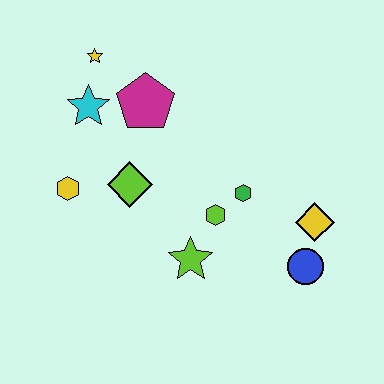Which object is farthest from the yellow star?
The blue circle is farthest from the yellow star.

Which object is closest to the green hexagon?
The lime hexagon is closest to the green hexagon.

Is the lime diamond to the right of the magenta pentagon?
No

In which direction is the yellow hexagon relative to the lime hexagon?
The yellow hexagon is to the left of the lime hexagon.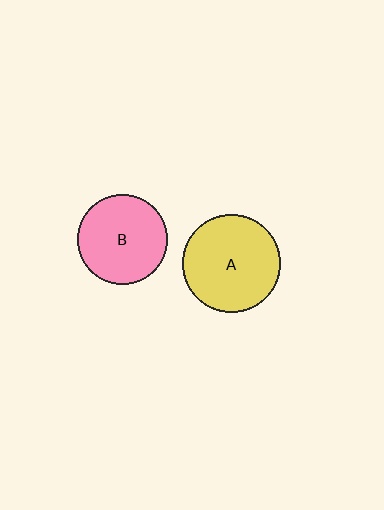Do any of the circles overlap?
No, none of the circles overlap.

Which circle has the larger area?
Circle A (yellow).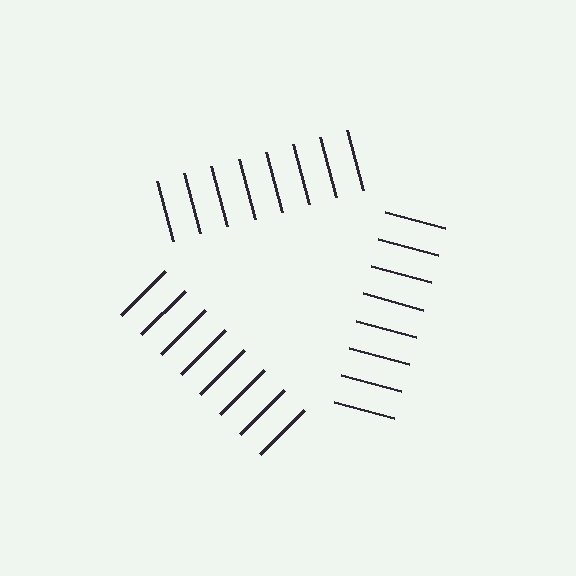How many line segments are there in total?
24 — 8 along each of the 3 edges.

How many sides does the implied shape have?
3 sides — the line-ends trace a triangle.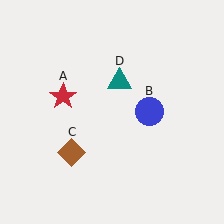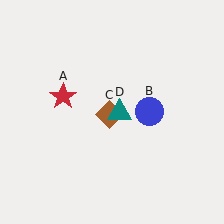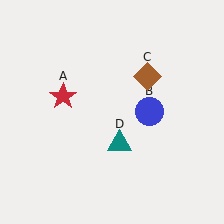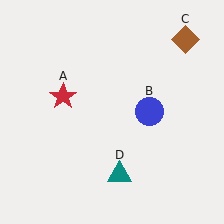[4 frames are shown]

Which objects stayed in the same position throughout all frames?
Red star (object A) and blue circle (object B) remained stationary.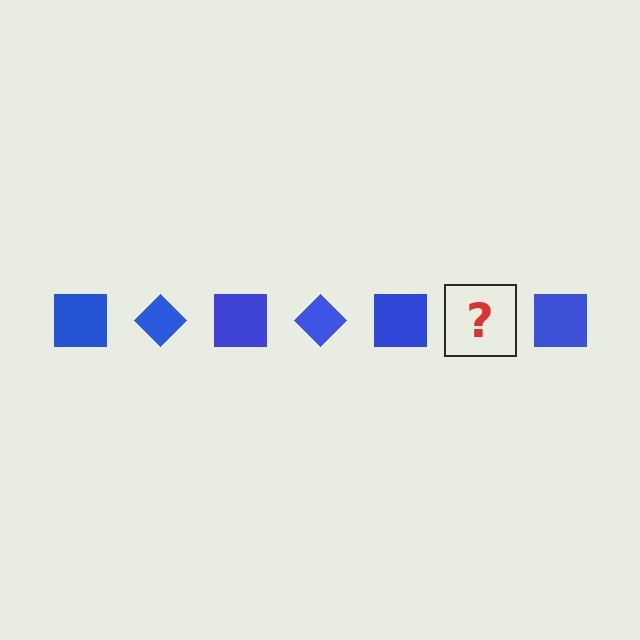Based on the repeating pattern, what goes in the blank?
The blank should be a blue diamond.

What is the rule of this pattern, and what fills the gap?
The rule is that the pattern cycles through square, diamond shapes in blue. The gap should be filled with a blue diamond.